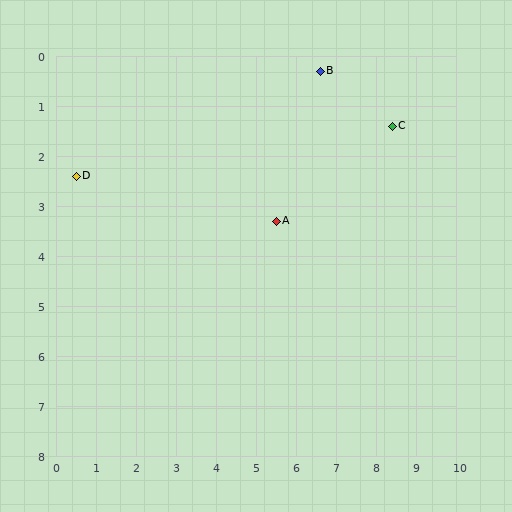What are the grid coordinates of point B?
Point B is at approximately (6.6, 0.3).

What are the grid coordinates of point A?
Point A is at approximately (5.5, 3.3).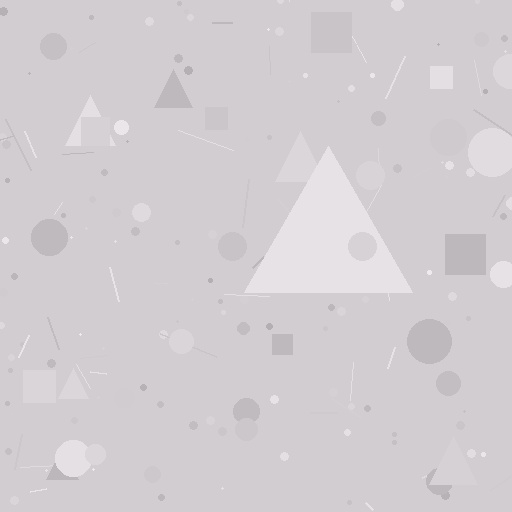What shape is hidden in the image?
A triangle is hidden in the image.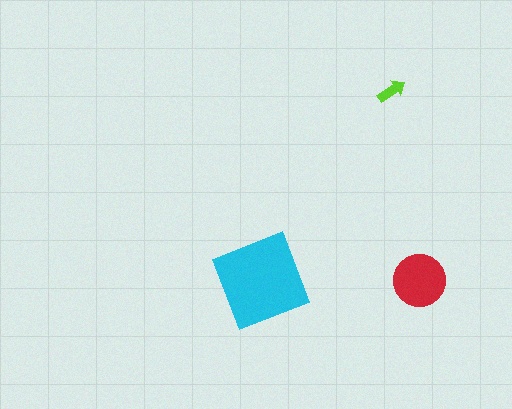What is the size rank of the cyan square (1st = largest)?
1st.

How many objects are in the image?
There are 3 objects in the image.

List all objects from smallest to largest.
The lime arrow, the red circle, the cyan square.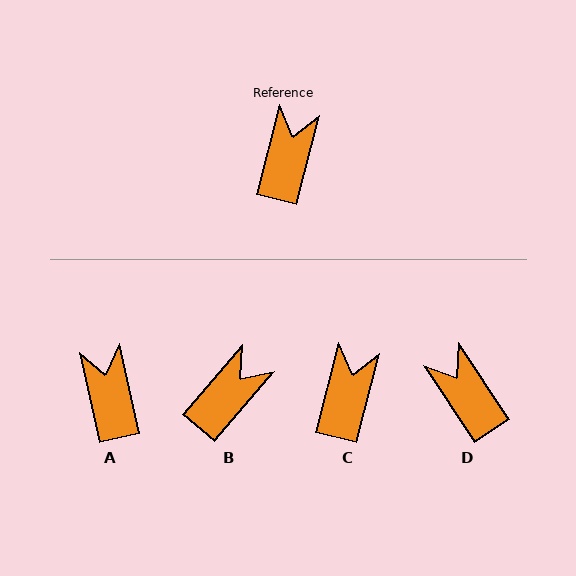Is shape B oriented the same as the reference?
No, it is off by about 26 degrees.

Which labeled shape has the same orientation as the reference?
C.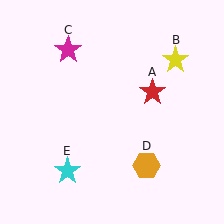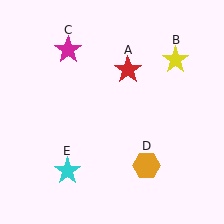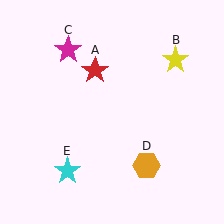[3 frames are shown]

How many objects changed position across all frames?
1 object changed position: red star (object A).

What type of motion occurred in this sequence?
The red star (object A) rotated counterclockwise around the center of the scene.